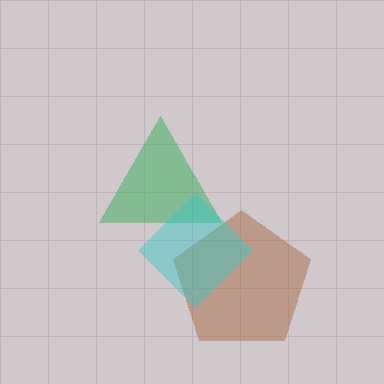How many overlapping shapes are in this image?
There are 3 overlapping shapes in the image.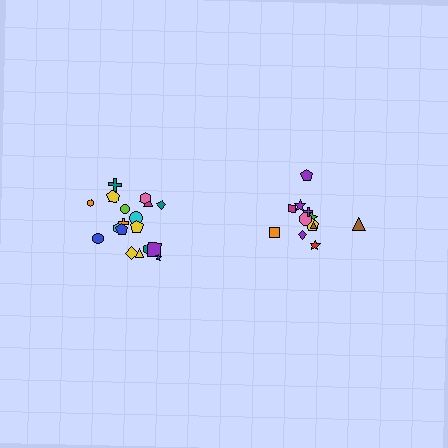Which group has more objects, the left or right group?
The left group.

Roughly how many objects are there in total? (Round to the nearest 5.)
Roughly 30 objects in total.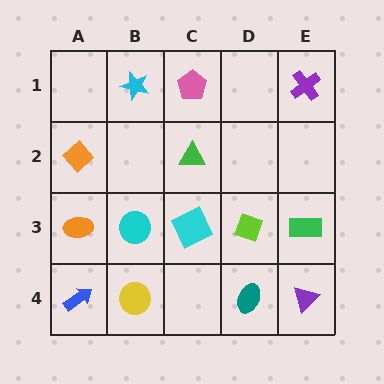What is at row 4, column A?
A blue arrow.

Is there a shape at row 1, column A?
No, that cell is empty.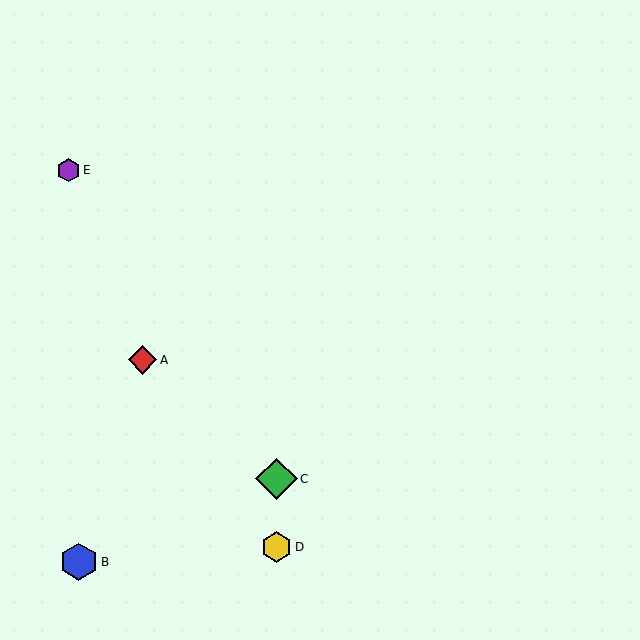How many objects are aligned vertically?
2 objects (C, D) are aligned vertically.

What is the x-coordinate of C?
Object C is at x≈277.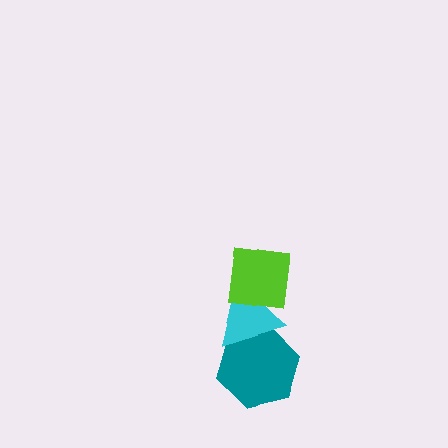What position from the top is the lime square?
The lime square is 1st from the top.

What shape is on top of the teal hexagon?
The cyan triangle is on top of the teal hexagon.